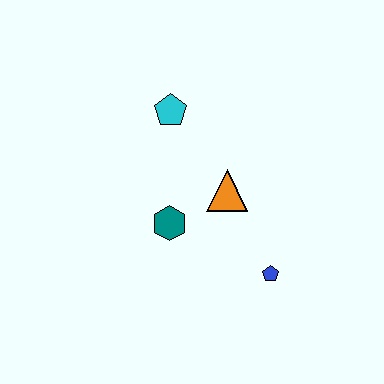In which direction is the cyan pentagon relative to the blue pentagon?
The cyan pentagon is above the blue pentagon.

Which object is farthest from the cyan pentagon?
The blue pentagon is farthest from the cyan pentagon.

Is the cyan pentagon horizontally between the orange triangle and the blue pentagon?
No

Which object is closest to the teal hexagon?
The orange triangle is closest to the teal hexagon.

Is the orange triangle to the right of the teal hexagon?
Yes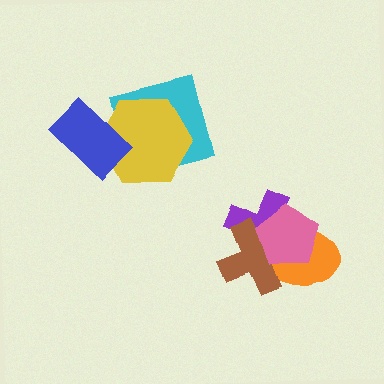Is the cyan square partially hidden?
Yes, it is partially covered by another shape.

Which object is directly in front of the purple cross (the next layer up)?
The brown cross is directly in front of the purple cross.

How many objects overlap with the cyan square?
1 object overlaps with the cyan square.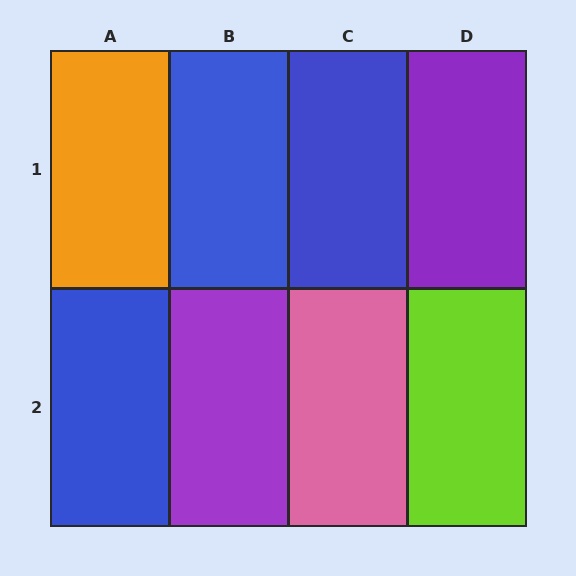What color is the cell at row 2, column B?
Purple.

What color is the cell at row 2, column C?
Pink.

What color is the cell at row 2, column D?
Lime.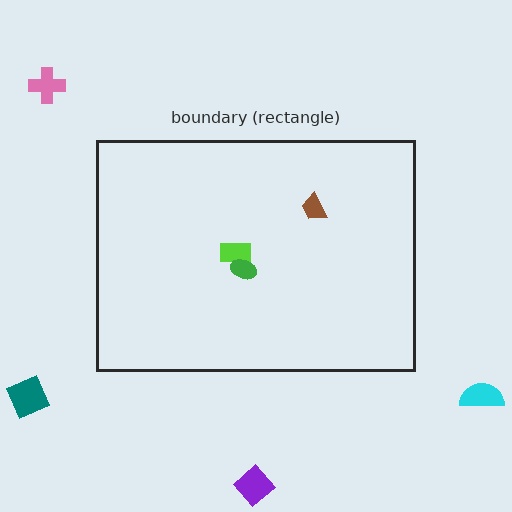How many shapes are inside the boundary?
3 inside, 4 outside.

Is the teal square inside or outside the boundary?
Outside.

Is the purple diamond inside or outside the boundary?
Outside.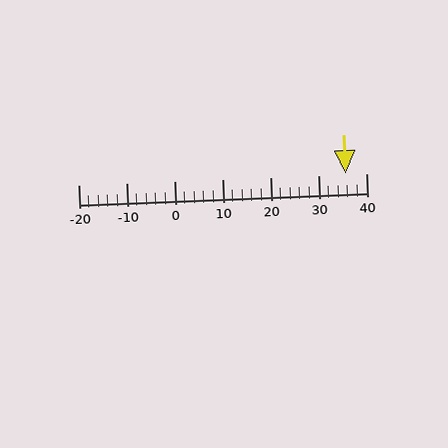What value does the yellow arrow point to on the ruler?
The yellow arrow points to approximately 36.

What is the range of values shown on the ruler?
The ruler shows values from -20 to 40.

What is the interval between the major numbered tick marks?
The major tick marks are spaced 10 units apart.